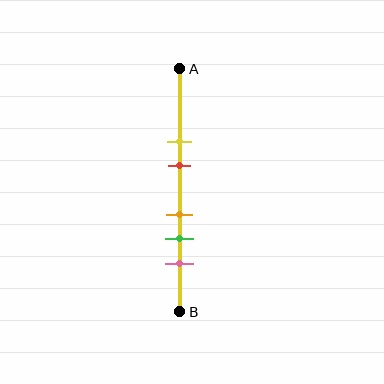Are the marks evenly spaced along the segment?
No, the marks are not evenly spaced.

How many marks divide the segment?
There are 5 marks dividing the segment.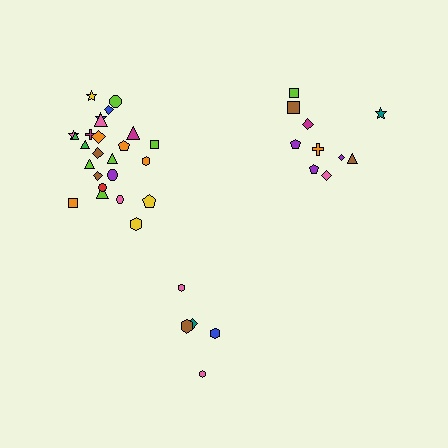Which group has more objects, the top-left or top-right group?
The top-left group.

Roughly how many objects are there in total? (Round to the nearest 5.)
Roughly 40 objects in total.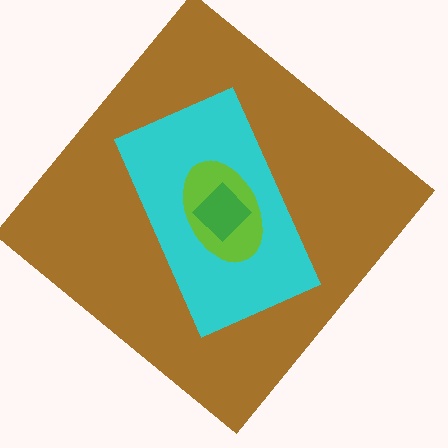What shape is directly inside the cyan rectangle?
The lime ellipse.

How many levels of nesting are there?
4.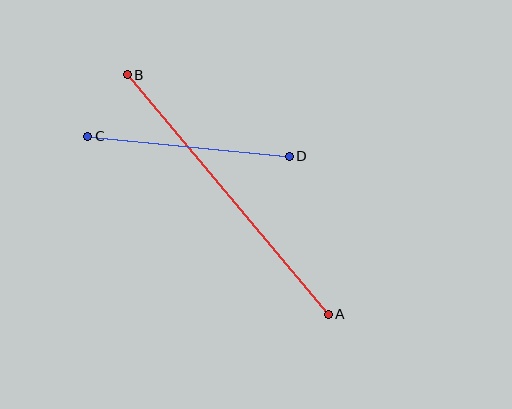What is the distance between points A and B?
The distance is approximately 313 pixels.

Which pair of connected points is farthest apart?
Points A and B are farthest apart.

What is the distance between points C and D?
The distance is approximately 203 pixels.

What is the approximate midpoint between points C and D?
The midpoint is at approximately (189, 146) pixels.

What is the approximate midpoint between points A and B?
The midpoint is at approximately (228, 195) pixels.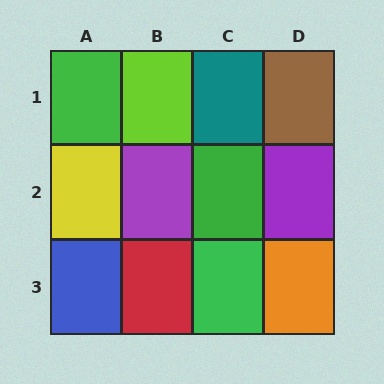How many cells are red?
1 cell is red.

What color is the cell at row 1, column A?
Green.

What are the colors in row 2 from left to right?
Yellow, purple, green, purple.